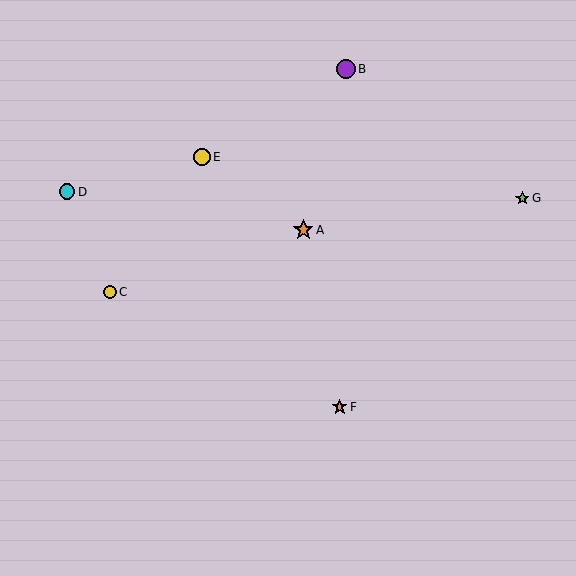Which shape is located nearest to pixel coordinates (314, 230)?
The orange star (labeled A) at (303, 230) is nearest to that location.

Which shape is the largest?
The orange star (labeled A) is the largest.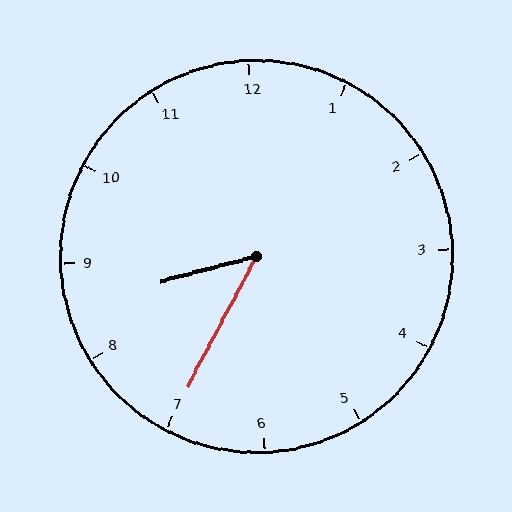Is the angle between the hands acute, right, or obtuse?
It is acute.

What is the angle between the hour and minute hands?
Approximately 48 degrees.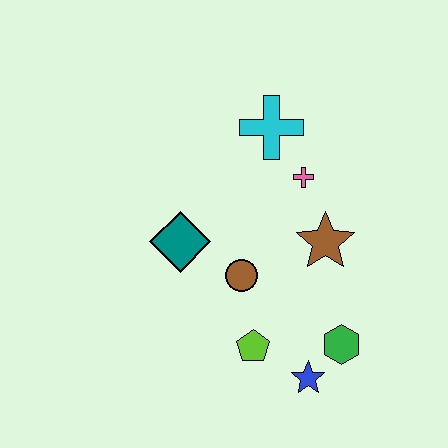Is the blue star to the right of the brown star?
No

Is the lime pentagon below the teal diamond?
Yes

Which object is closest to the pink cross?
The cyan cross is closest to the pink cross.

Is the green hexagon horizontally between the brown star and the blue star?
No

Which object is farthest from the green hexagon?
The cyan cross is farthest from the green hexagon.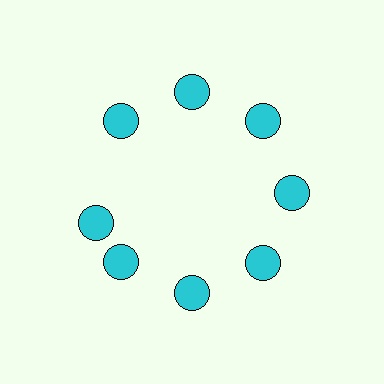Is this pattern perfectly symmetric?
No. The 8 cyan circles are arranged in a ring, but one element near the 9 o'clock position is rotated out of alignment along the ring, breaking the 8-fold rotational symmetry.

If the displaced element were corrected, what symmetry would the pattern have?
It would have 8-fold rotational symmetry — the pattern would map onto itself every 45 degrees.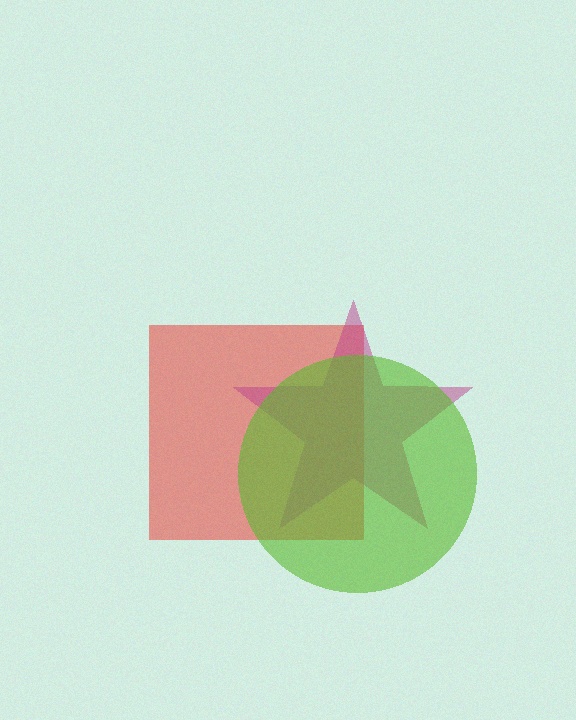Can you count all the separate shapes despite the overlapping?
Yes, there are 3 separate shapes.